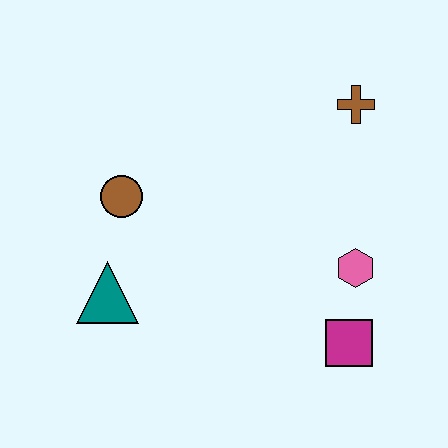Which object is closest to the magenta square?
The pink hexagon is closest to the magenta square.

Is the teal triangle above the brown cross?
No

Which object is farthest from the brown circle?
The magenta square is farthest from the brown circle.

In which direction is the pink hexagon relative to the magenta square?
The pink hexagon is above the magenta square.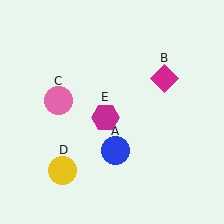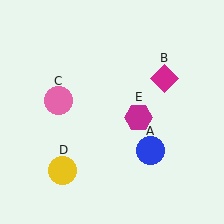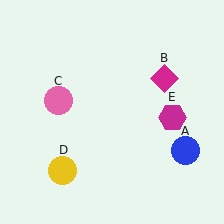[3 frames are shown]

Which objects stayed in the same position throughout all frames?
Magenta diamond (object B) and pink circle (object C) and yellow circle (object D) remained stationary.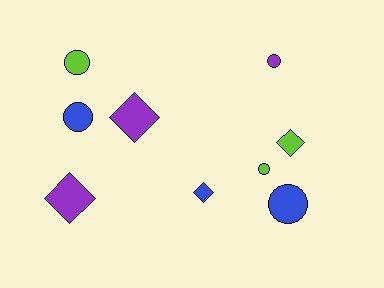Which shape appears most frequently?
Circle, with 5 objects.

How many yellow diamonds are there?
There are no yellow diamonds.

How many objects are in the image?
There are 9 objects.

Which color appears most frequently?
Lime, with 3 objects.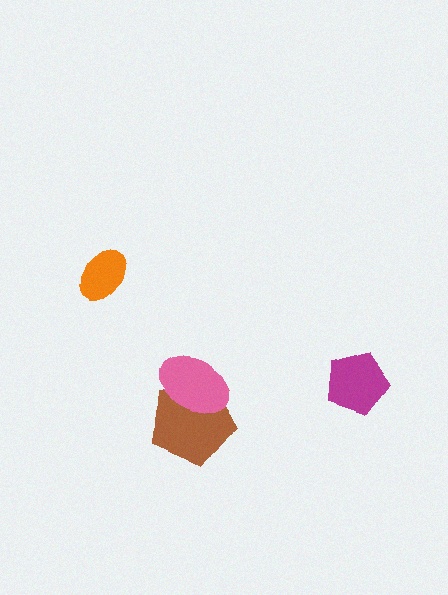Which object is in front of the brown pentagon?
The pink ellipse is in front of the brown pentagon.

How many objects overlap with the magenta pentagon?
0 objects overlap with the magenta pentagon.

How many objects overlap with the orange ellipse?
0 objects overlap with the orange ellipse.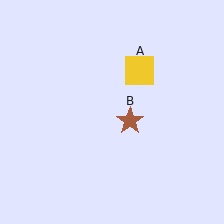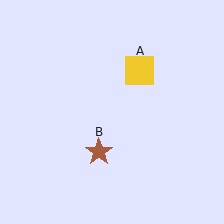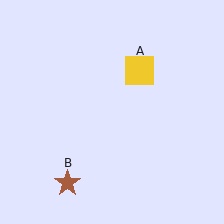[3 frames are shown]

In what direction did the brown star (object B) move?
The brown star (object B) moved down and to the left.